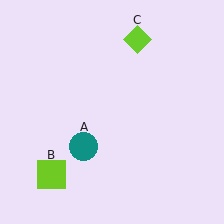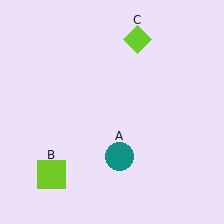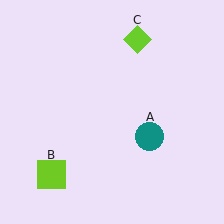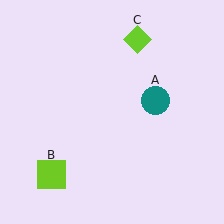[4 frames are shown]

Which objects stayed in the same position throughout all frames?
Lime square (object B) and lime diamond (object C) remained stationary.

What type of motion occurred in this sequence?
The teal circle (object A) rotated counterclockwise around the center of the scene.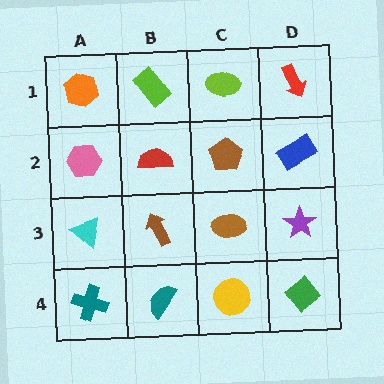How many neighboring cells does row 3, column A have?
3.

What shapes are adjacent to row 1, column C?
A brown pentagon (row 2, column C), a lime rectangle (row 1, column B), a red arrow (row 1, column D).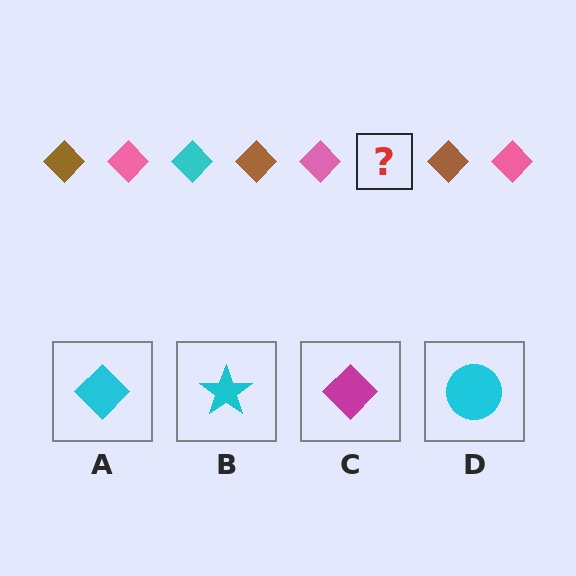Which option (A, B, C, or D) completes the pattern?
A.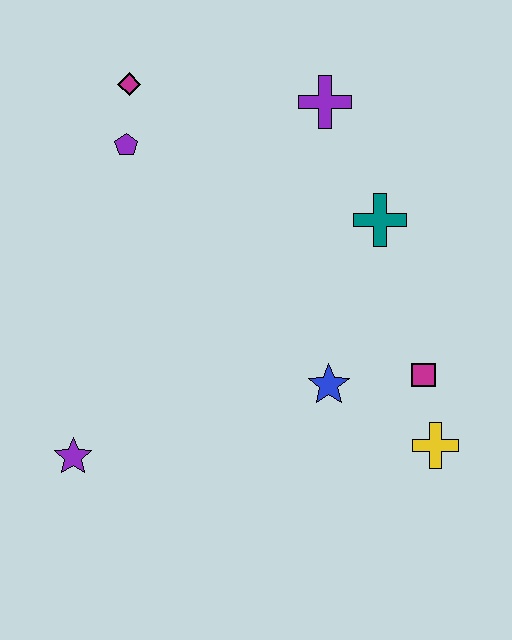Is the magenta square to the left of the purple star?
No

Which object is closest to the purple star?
The blue star is closest to the purple star.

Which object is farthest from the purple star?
The purple cross is farthest from the purple star.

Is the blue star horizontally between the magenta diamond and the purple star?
No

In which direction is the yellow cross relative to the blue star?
The yellow cross is to the right of the blue star.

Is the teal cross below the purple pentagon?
Yes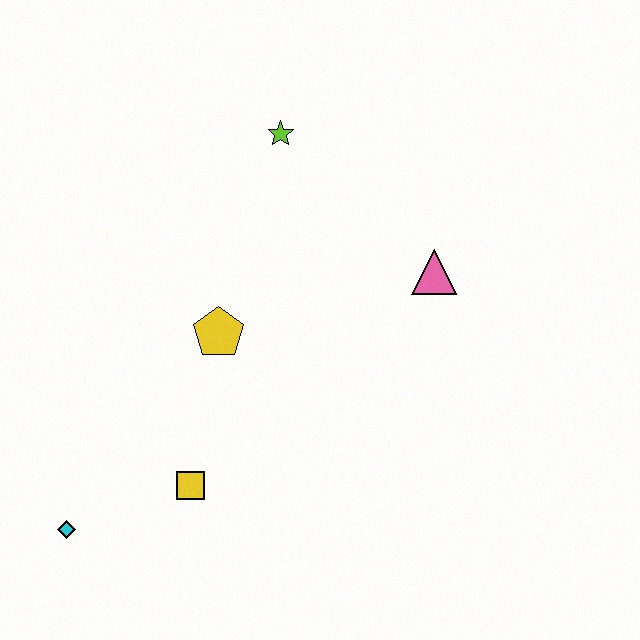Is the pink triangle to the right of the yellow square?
Yes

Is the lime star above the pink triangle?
Yes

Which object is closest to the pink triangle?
The lime star is closest to the pink triangle.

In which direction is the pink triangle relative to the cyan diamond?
The pink triangle is to the right of the cyan diamond.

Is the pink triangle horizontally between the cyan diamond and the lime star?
No